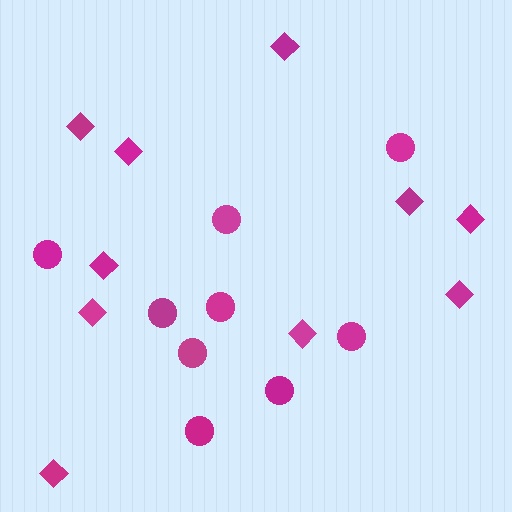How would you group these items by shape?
There are 2 groups: one group of diamonds (10) and one group of circles (9).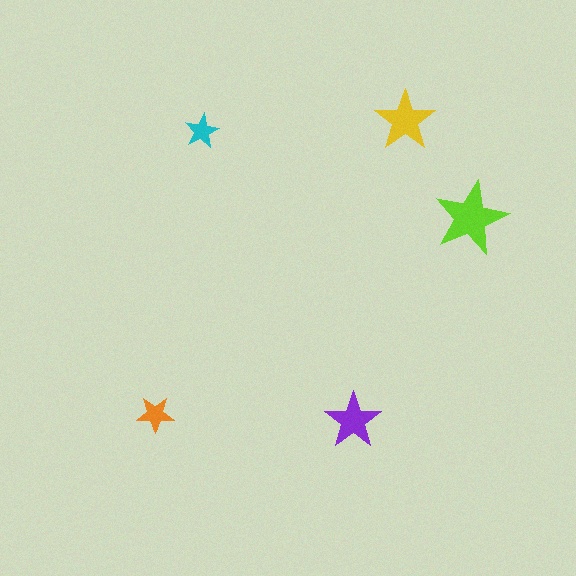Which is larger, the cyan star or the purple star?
The purple one.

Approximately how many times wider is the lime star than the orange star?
About 2 times wider.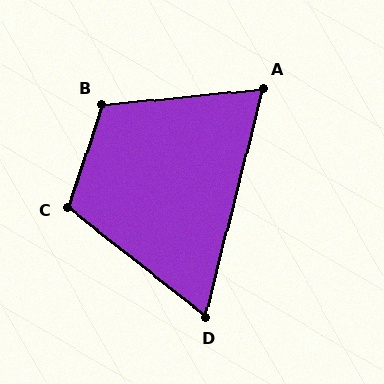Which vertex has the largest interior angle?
B, at approximately 114 degrees.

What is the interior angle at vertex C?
Approximately 110 degrees (obtuse).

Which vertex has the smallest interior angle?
D, at approximately 66 degrees.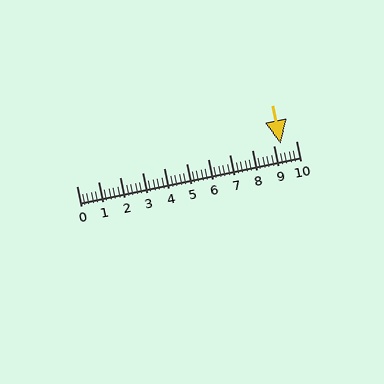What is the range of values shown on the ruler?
The ruler shows values from 0 to 10.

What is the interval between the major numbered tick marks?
The major tick marks are spaced 1 units apart.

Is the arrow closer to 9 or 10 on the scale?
The arrow is closer to 9.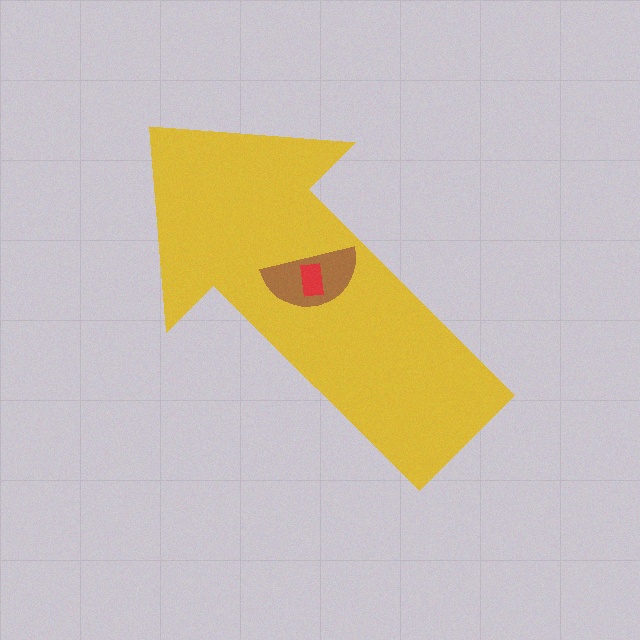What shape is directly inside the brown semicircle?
The red rectangle.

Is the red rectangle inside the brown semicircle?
Yes.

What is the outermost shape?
The yellow arrow.